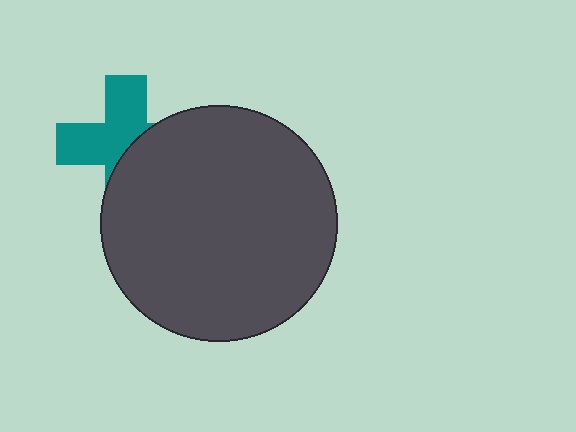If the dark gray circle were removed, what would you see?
You would see the complete teal cross.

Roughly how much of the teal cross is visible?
About half of it is visible (roughly 54%).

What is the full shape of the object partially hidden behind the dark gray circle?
The partially hidden object is a teal cross.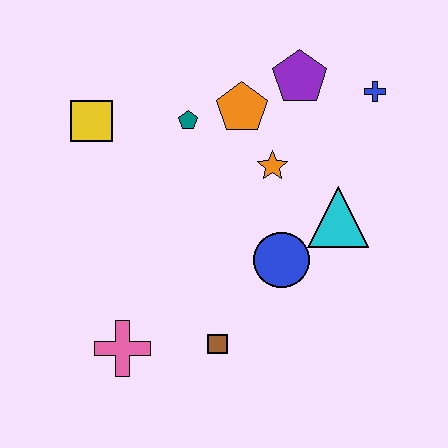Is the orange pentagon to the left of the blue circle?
Yes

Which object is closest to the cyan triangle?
The blue circle is closest to the cyan triangle.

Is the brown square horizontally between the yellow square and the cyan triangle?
Yes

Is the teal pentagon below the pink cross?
No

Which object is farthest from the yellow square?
The blue cross is farthest from the yellow square.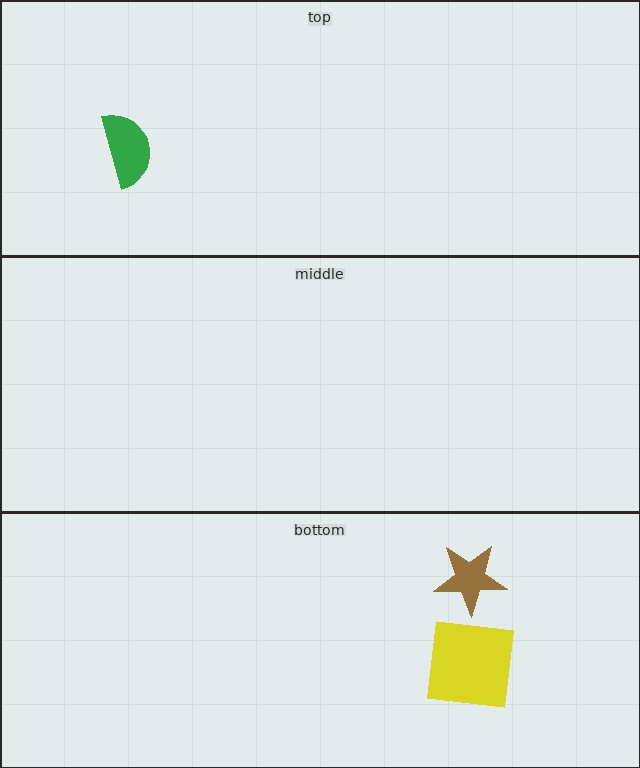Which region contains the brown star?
The bottom region.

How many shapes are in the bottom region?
2.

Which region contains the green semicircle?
The top region.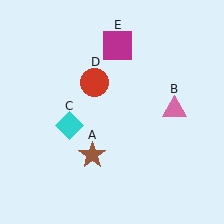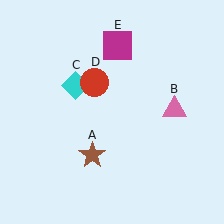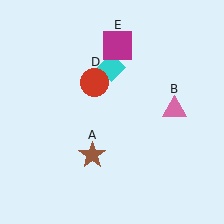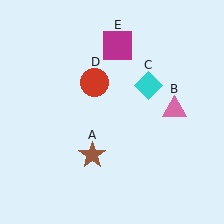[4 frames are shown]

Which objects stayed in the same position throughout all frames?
Brown star (object A) and pink triangle (object B) and red circle (object D) and magenta square (object E) remained stationary.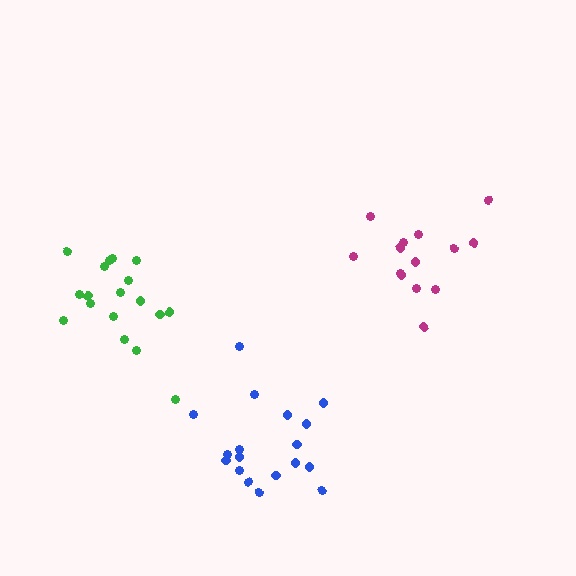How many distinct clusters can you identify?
There are 3 distinct clusters.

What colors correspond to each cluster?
The clusters are colored: blue, magenta, green.